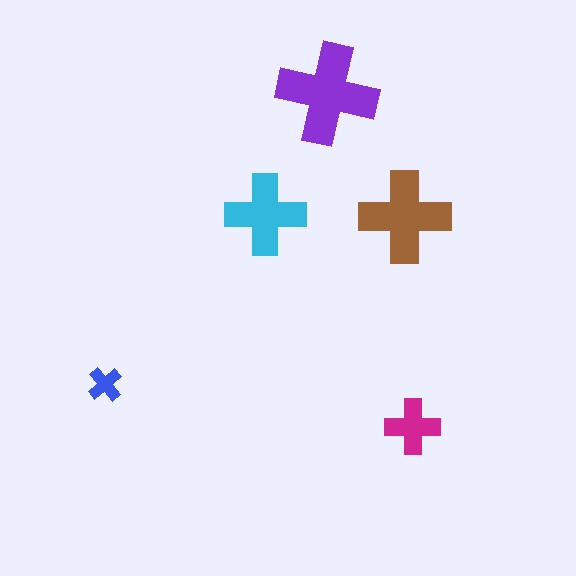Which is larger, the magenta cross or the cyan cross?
The cyan one.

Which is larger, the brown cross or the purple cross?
The purple one.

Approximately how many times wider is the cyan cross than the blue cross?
About 2.5 times wider.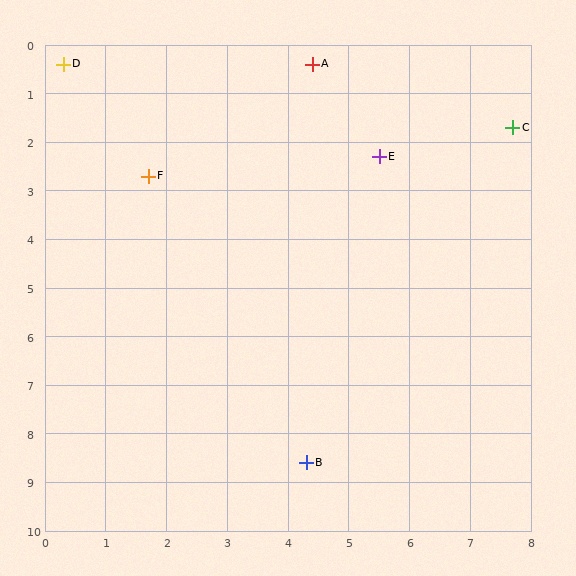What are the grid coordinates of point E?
Point E is at approximately (5.5, 2.3).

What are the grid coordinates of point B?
Point B is at approximately (4.3, 8.6).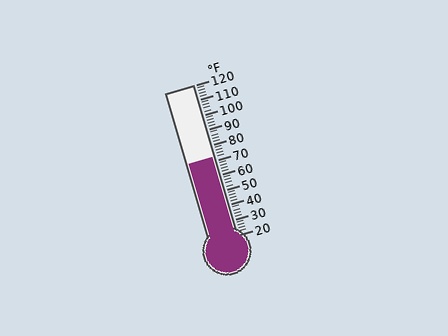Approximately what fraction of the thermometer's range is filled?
The thermometer is filled to approximately 50% of its range.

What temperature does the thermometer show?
The thermometer shows approximately 72°F.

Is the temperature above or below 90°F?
The temperature is below 90°F.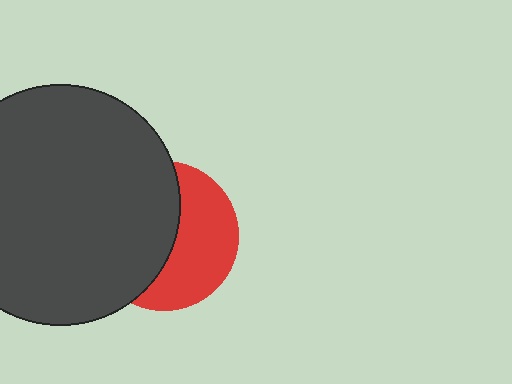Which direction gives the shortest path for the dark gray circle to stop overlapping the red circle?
Moving left gives the shortest separation.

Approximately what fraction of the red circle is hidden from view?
Roughly 54% of the red circle is hidden behind the dark gray circle.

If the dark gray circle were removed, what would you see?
You would see the complete red circle.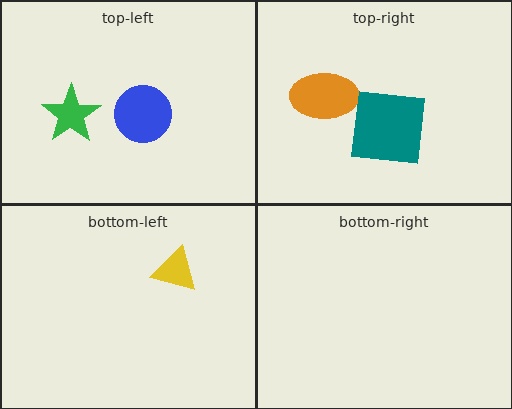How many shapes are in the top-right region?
2.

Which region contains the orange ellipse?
The top-right region.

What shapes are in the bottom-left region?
The yellow triangle.